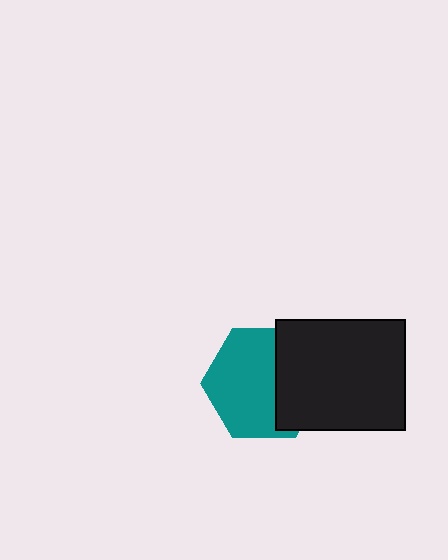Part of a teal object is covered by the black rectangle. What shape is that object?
It is a hexagon.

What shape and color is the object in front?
The object in front is a black rectangle.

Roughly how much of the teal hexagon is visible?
About half of it is visible (roughly 64%).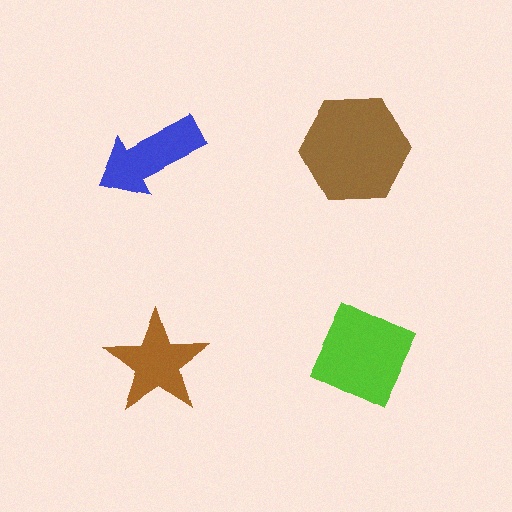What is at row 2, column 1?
A brown star.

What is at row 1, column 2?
A brown hexagon.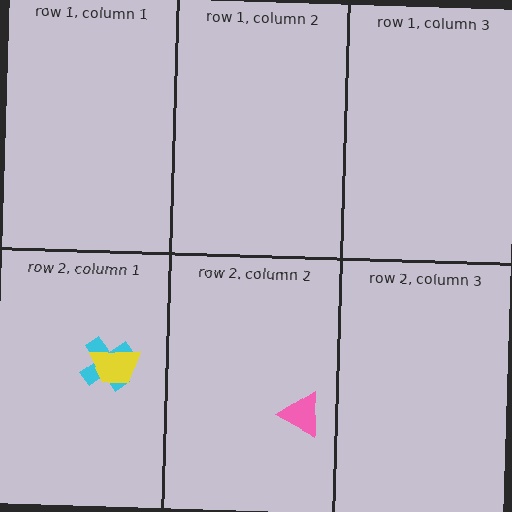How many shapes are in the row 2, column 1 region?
2.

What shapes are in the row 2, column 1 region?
The cyan cross, the yellow trapezoid.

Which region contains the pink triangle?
The row 2, column 2 region.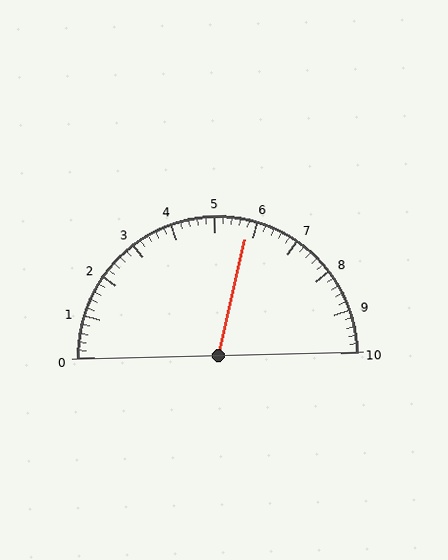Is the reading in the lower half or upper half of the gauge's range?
The reading is in the upper half of the range (0 to 10).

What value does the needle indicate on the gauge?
The needle indicates approximately 5.8.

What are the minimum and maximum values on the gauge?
The gauge ranges from 0 to 10.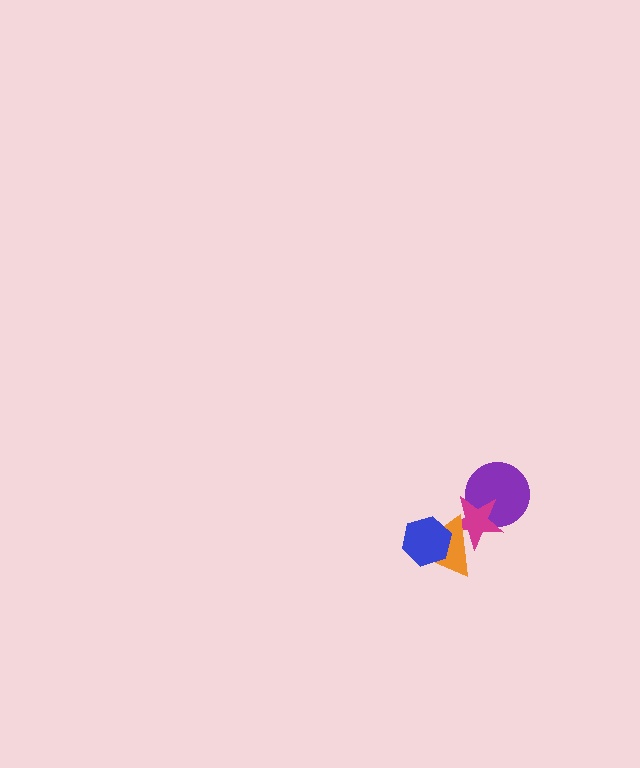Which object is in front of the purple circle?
The magenta star is in front of the purple circle.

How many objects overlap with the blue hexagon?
1 object overlaps with the blue hexagon.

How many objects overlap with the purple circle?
1 object overlaps with the purple circle.